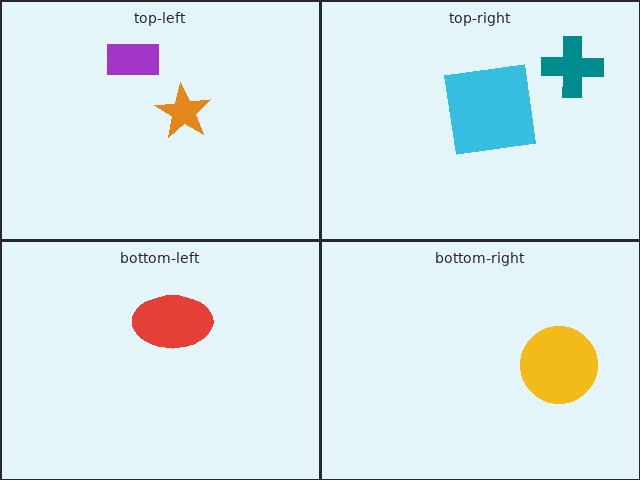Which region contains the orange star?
The top-left region.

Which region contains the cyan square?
The top-right region.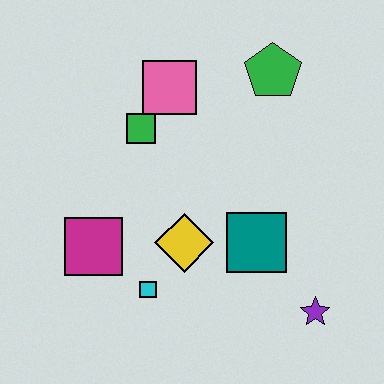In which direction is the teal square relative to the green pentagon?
The teal square is below the green pentagon.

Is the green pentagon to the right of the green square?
Yes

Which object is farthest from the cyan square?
The green pentagon is farthest from the cyan square.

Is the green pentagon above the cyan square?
Yes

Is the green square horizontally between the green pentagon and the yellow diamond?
No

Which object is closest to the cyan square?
The yellow diamond is closest to the cyan square.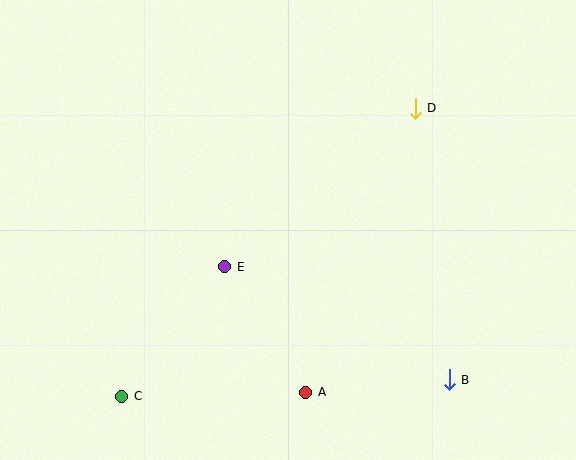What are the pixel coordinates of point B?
Point B is at (449, 380).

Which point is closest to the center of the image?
Point E at (225, 267) is closest to the center.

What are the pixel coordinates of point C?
Point C is at (122, 396).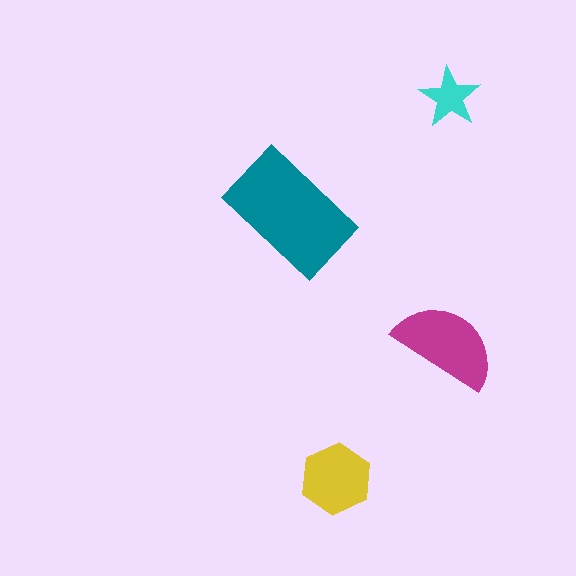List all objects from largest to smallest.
The teal rectangle, the magenta semicircle, the yellow hexagon, the cyan star.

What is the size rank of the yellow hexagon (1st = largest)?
3rd.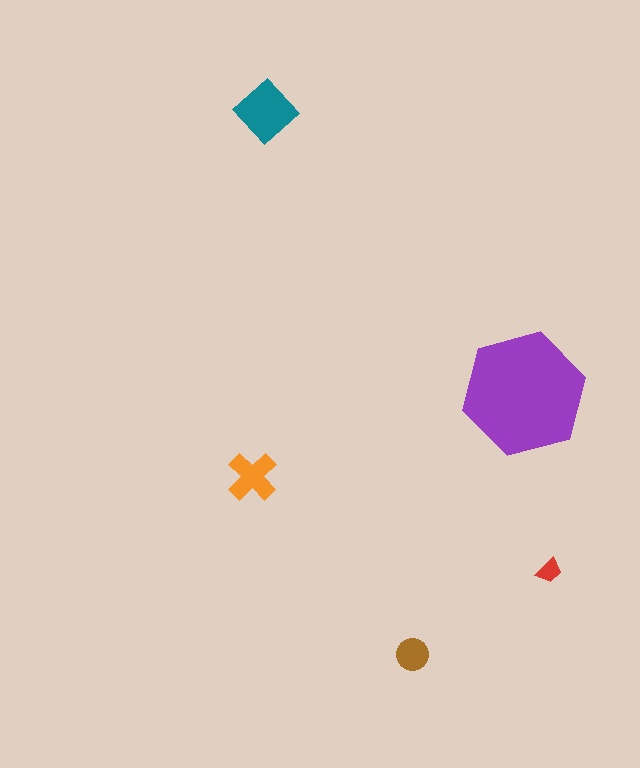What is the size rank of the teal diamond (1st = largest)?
2nd.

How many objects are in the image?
There are 5 objects in the image.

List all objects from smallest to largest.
The red trapezoid, the brown circle, the orange cross, the teal diamond, the purple hexagon.